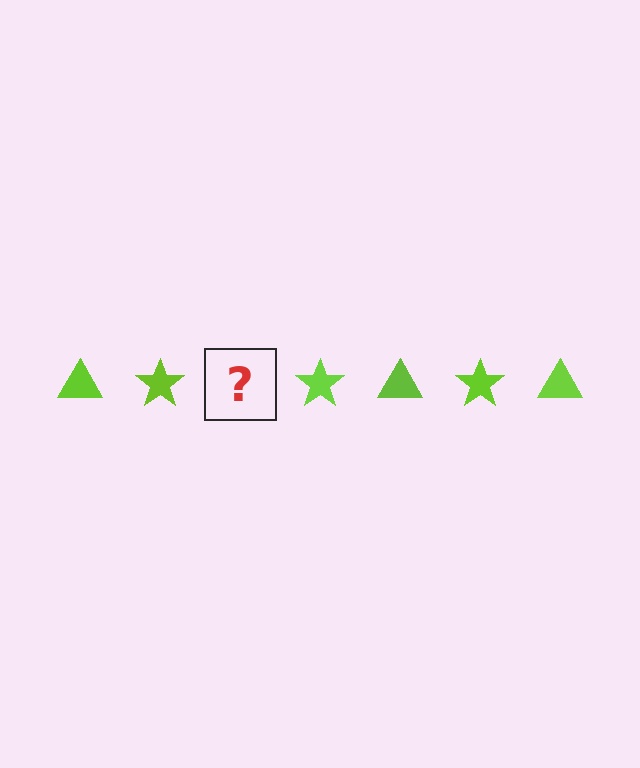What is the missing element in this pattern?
The missing element is a lime triangle.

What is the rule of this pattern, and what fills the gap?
The rule is that the pattern cycles through triangle, star shapes in lime. The gap should be filled with a lime triangle.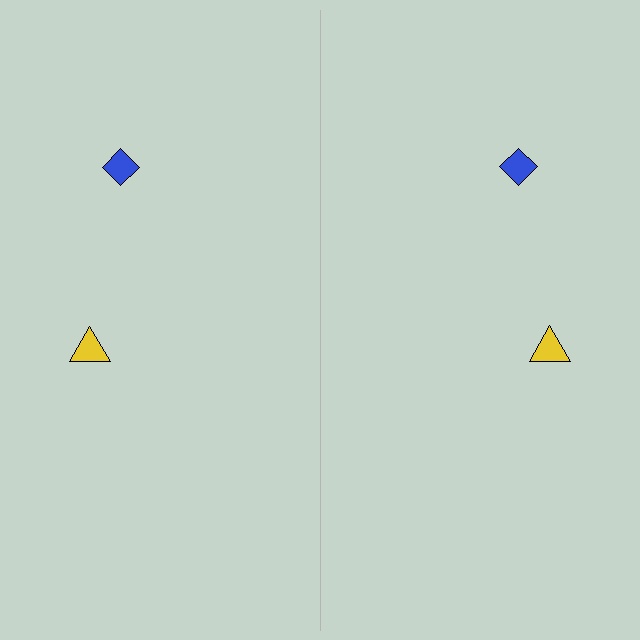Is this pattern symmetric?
Yes, this pattern has bilateral (reflection) symmetry.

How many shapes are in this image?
There are 4 shapes in this image.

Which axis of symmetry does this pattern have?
The pattern has a vertical axis of symmetry running through the center of the image.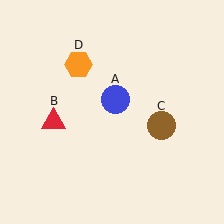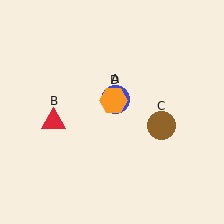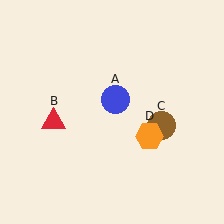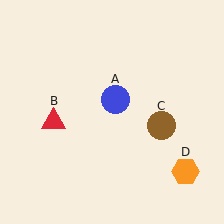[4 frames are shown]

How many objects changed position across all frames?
1 object changed position: orange hexagon (object D).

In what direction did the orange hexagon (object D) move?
The orange hexagon (object D) moved down and to the right.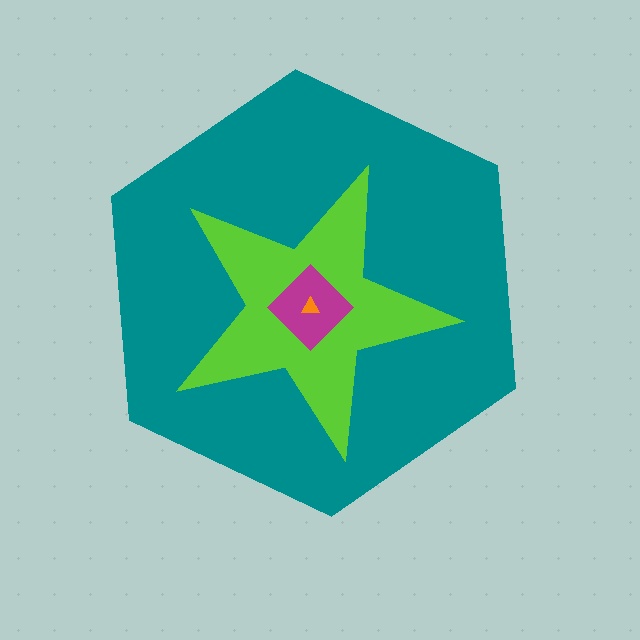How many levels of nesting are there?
4.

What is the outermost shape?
The teal hexagon.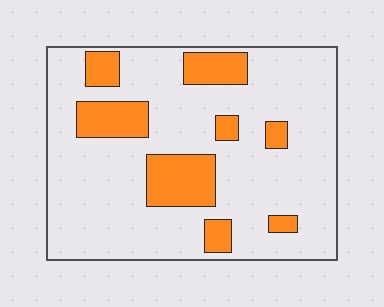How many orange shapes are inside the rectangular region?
8.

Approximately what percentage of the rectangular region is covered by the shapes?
Approximately 20%.